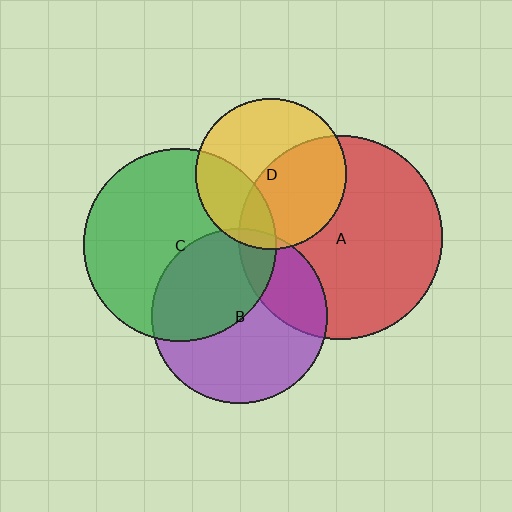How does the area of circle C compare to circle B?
Approximately 1.2 times.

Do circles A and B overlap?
Yes.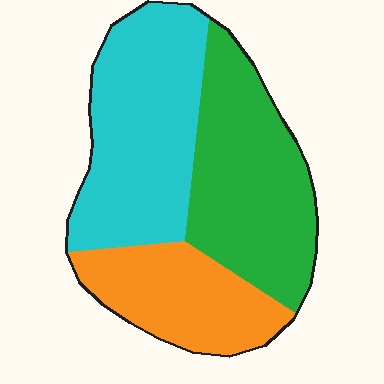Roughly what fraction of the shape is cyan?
Cyan takes up between a third and a half of the shape.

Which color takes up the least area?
Orange, at roughly 25%.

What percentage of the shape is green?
Green covers about 35% of the shape.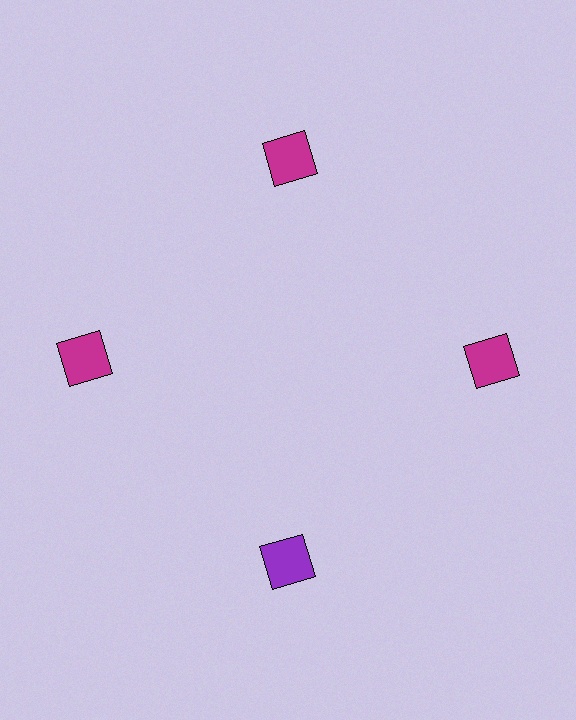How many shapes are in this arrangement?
There are 4 shapes arranged in a ring pattern.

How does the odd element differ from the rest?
It has a different color: purple instead of magenta.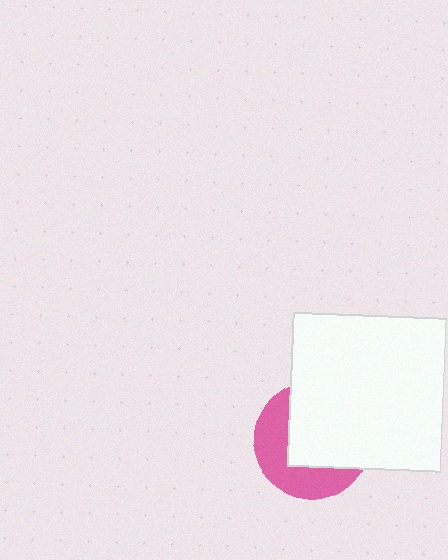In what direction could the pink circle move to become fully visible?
The pink circle could move toward the lower-left. That would shift it out from behind the white square entirely.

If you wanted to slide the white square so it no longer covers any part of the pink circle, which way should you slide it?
Slide it toward the upper-right — that is the most direct way to separate the two shapes.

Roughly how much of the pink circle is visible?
A small part of it is visible (roughly 42%).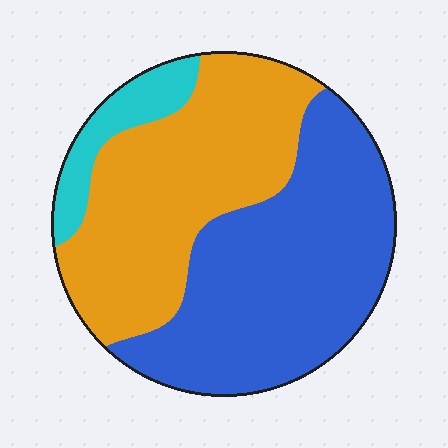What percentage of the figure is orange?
Orange covers roughly 40% of the figure.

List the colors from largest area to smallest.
From largest to smallest: blue, orange, cyan.